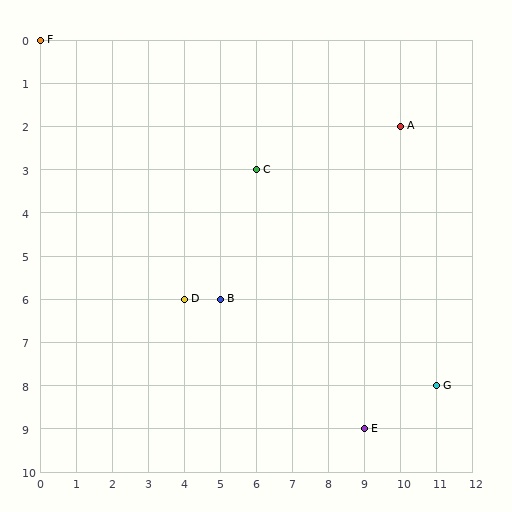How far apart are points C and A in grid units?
Points C and A are 4 columns and 1 row apart (about 4.1 grid units diagonally).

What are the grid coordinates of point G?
Point G is at grid coordinates (11, 8).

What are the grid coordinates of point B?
Point B is at grid coordinates (5, 6).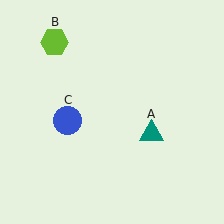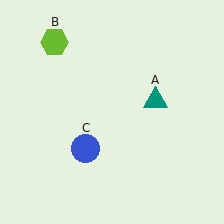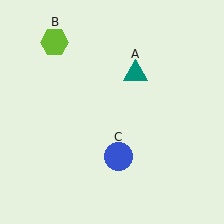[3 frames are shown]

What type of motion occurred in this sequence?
The teal triangle (object A), blue circle (object C) rotated counterclockwise around the center of the scene.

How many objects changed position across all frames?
2 objects changed position: teal triangle (object A), blue circle (object C).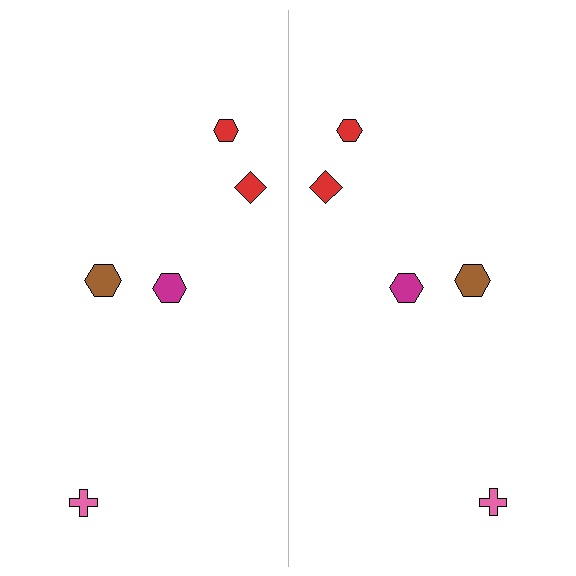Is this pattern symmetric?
Yes, this pattern has bilateral (reflection) symmetry.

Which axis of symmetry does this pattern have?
The pattern has a vertical axis of symmetry running through the center of the image.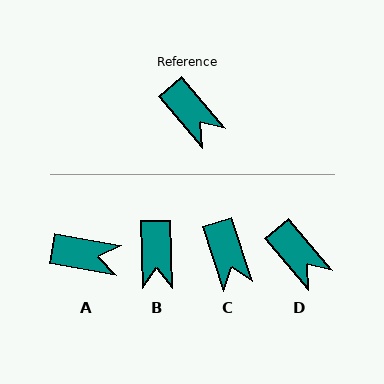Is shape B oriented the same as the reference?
No, it is off by about 38 degrees.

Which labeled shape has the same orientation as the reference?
D.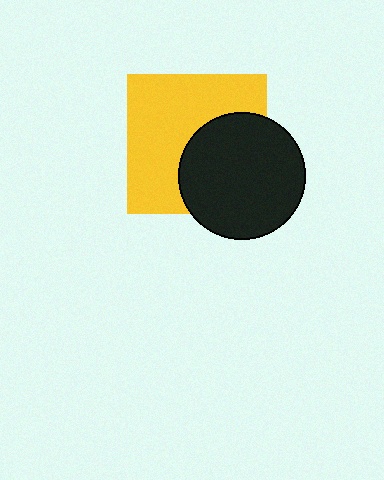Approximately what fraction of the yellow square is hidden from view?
Roughly 41% of the yellow square is hidden behind the black circle.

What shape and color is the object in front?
The object in front is a black circle.